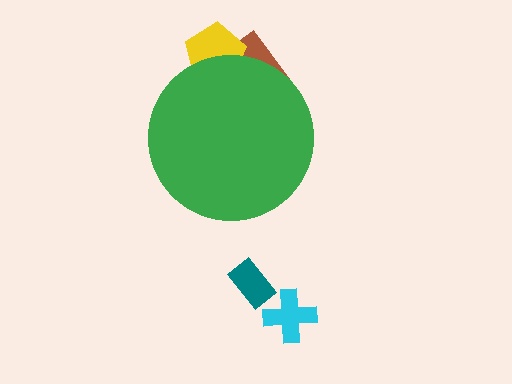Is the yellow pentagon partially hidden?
Yes, the yellow pentagon is partially hidden behind the green circle.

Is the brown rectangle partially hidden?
Yes, the brown rectangle is partially hidden behind the green circle.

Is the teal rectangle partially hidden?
No, the teal rectangle is fully visible.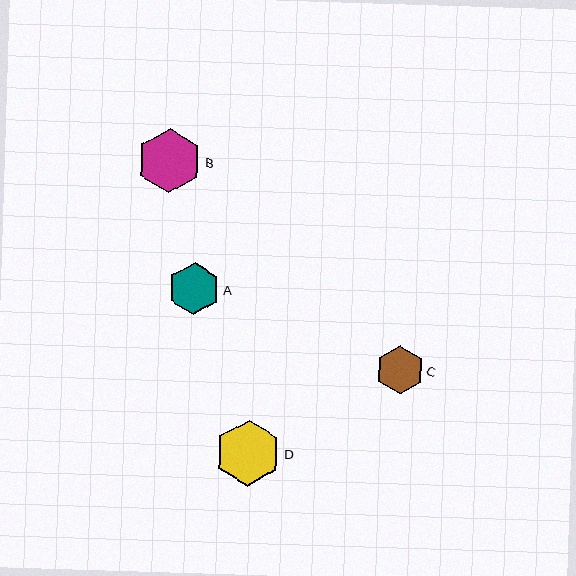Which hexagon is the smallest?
Hexagon C is the smallest with a size of approximately 48 pixels.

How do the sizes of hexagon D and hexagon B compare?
Hexagon D and hexagon B are approximately the same size.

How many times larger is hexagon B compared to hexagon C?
Hexagon B is approximately 1.3 times the size of hexagon C.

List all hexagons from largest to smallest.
From largest to smallest: D, B, A, C.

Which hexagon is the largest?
Hexagon D is the largest with a size of approximately 66 pixels.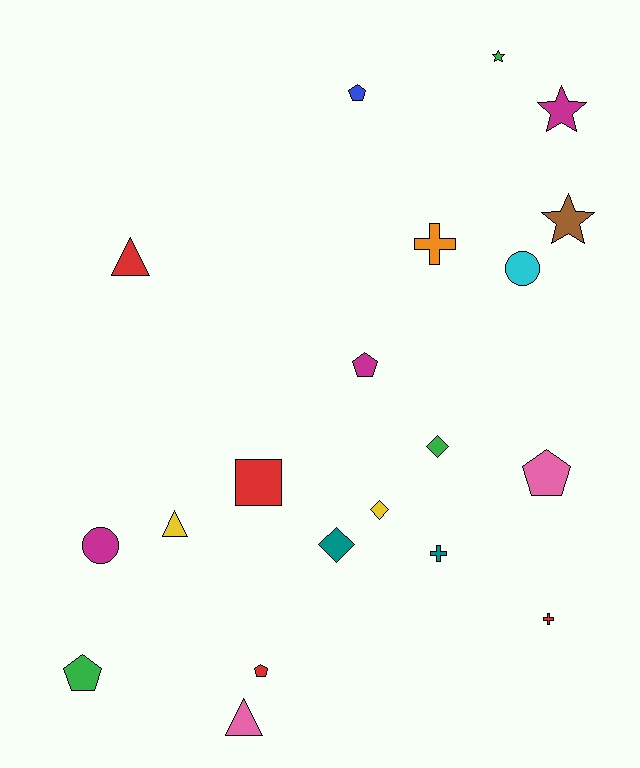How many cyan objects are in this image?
There is 1 cyan object.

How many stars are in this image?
There are 3 stars.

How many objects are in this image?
There are 20 objects.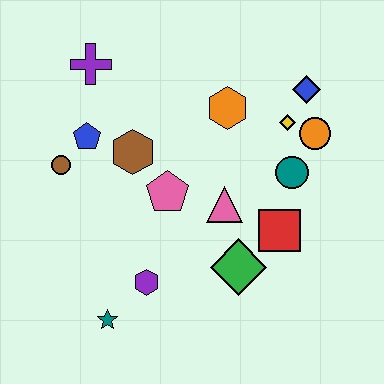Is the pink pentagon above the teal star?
Yes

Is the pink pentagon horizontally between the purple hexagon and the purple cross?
No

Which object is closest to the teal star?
The purple hexagon is closest to the teal star.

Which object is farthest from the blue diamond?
The teal star is farthest from the blue diamond.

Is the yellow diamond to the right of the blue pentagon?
Yes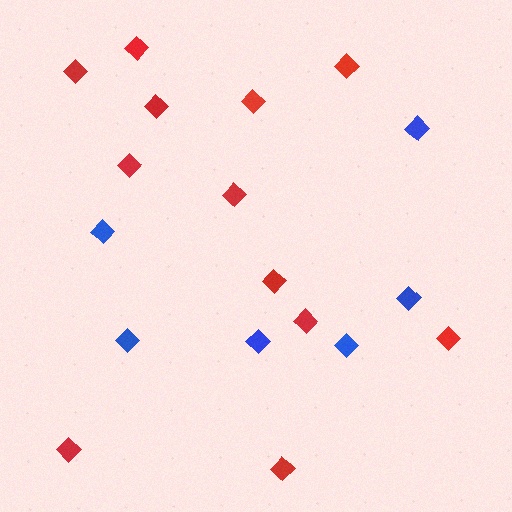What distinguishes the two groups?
There are 2 groups: one group of red diamonds (12) and one group of blue diamonds (6).